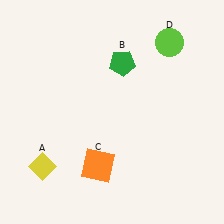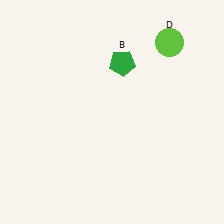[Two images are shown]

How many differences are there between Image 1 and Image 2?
There are 2 differences between the two images.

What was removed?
The orange square (C), the yellow diamond (A) were removed in Image 2.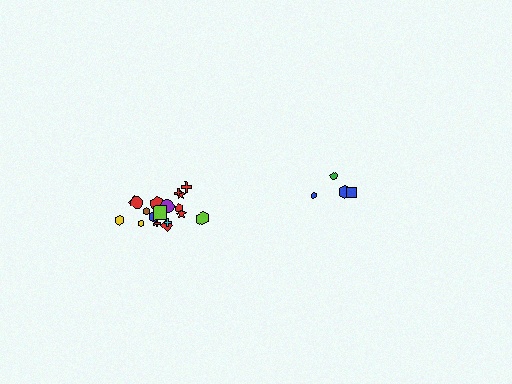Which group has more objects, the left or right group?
The left group.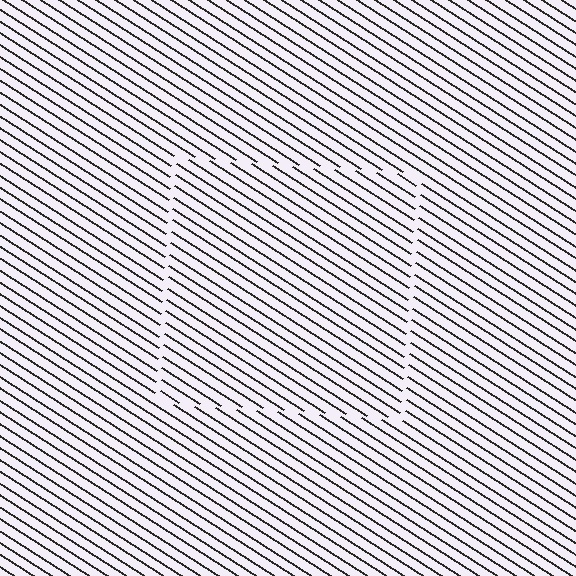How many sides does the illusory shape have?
4 sides — the line-ends trace a square.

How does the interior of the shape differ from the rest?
The interior of the shape contains the same grating, shifted by half a period — the contour is defined by the phase discontinuity where line-ends from the inner and outer gratings abut.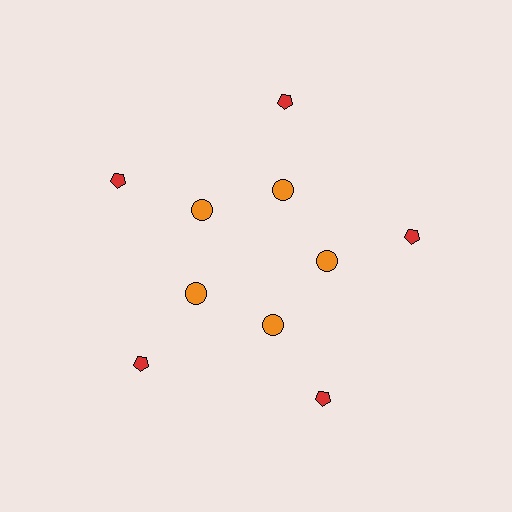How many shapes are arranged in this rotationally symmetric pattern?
There are 10 shapes, arranged in 5 groups of 2.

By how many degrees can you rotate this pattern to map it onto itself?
The pattern maps onto itself every 72 degrees of rotation.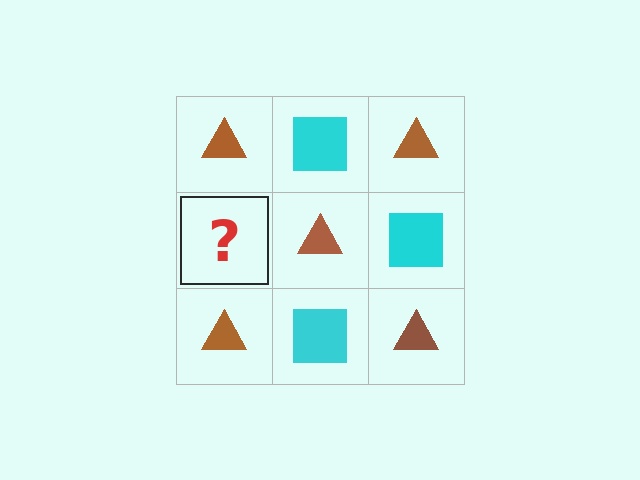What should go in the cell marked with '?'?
The missing cell should contain a cyan square.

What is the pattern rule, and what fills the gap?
The rule is that it alternates brown triangle and cyan square in a checkerboard pattern. The gap should be filled with a cyan square.